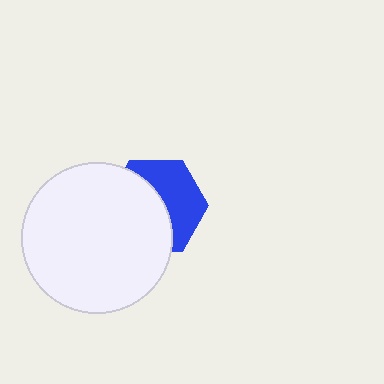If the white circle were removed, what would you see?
You would see the complete blue hexagon.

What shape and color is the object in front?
The object in front is a white circle.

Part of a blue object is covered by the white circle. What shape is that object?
It is a hexagon.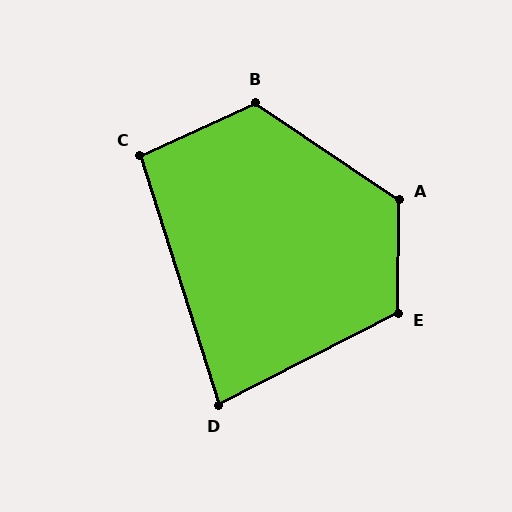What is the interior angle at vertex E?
Approximately 117 degrees (obtuse).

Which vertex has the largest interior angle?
A, at approximately 124 degrees.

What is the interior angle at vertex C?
Approximately 97 degrees (obtuse).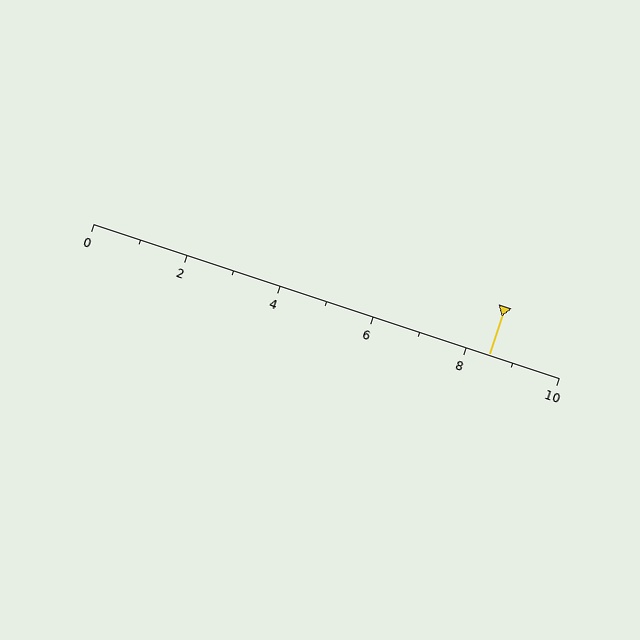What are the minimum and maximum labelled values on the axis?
The axis runs from 0 to 10.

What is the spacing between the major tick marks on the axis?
The major ticks are spaced 2 apart.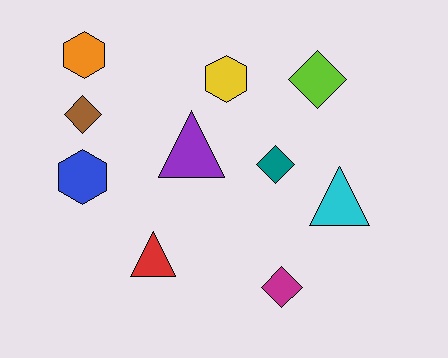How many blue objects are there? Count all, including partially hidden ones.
There is 1 blue object.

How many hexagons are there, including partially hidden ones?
There are 3 hexagons.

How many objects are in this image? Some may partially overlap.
There are 10 objects.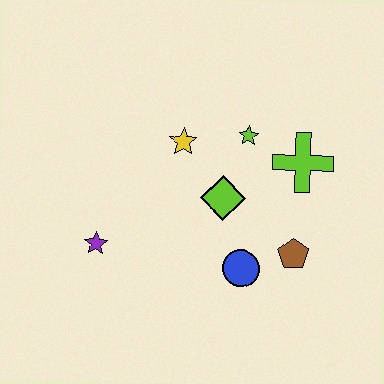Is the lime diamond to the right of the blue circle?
No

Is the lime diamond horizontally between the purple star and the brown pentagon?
Yes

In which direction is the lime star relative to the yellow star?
The lime star is to the right of the yellow star.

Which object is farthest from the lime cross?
The purple star is farthest from the lime cross.